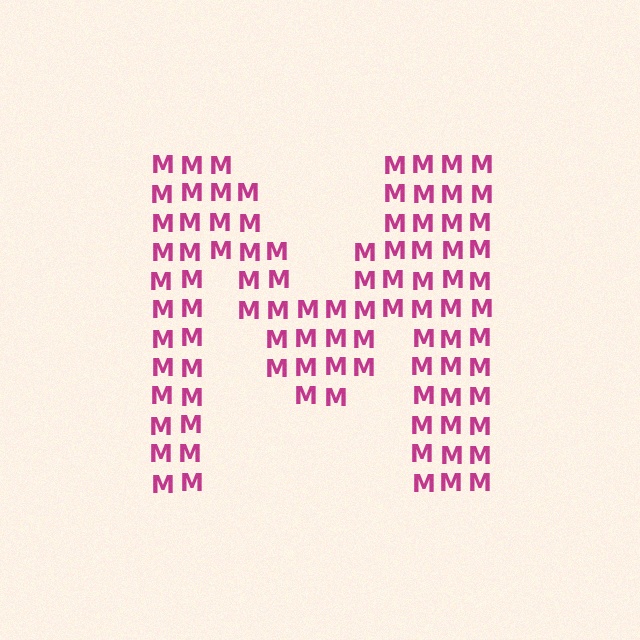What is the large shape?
The large shape is the letter M.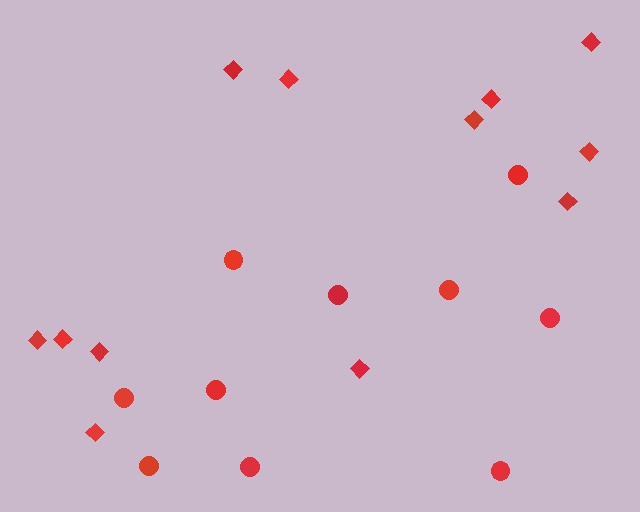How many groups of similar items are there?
There are 2 groups: one group of circles (10) and one group of diamonds (12).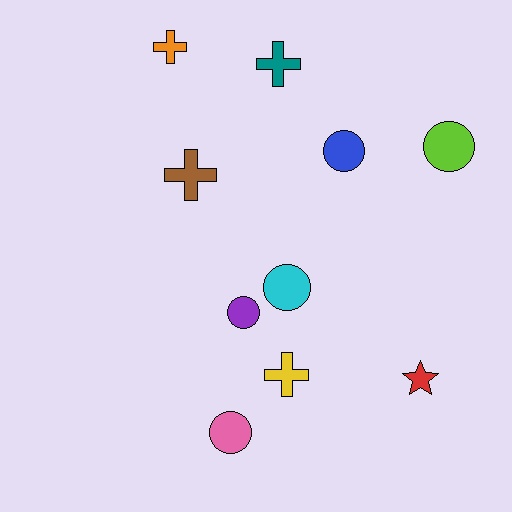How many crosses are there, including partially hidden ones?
There are 4 crosses.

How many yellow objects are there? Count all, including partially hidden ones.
There is 1 yellow object.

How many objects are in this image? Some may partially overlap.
There are 10 objects.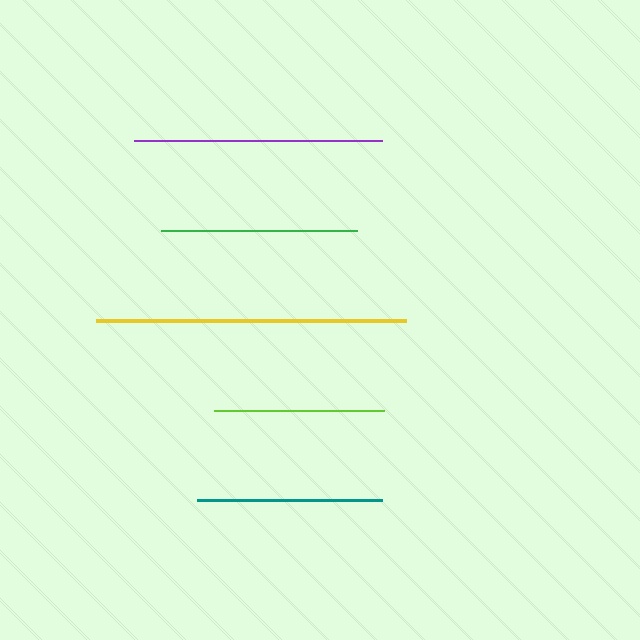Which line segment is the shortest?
The lime line is the shortest at approximately 170 pixels.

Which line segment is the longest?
The yellow line is the longest at approximately 310 pixels.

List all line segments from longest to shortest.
From longest to shortest: yellow, purple, green, teal, lime.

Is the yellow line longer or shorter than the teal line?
The yellow line is longer than the teal line.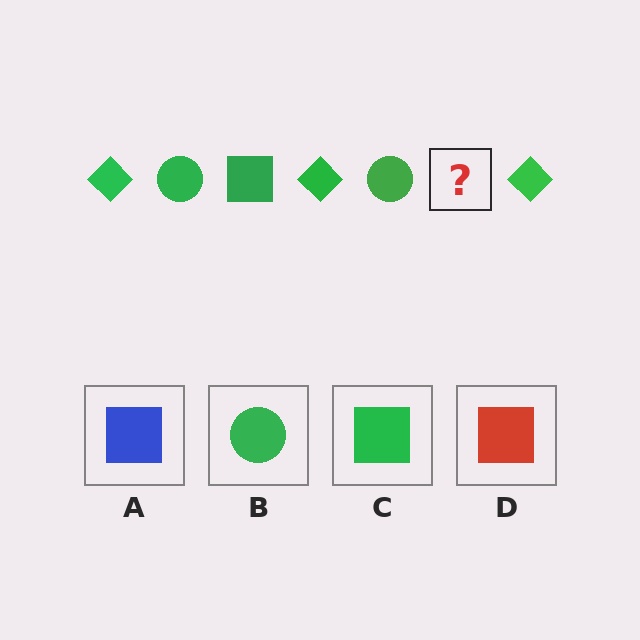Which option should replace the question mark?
Option C.